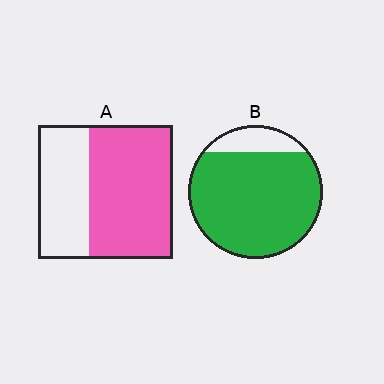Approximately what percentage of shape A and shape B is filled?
A is approximately 60% and B is approximately 85%.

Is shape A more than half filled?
Yes.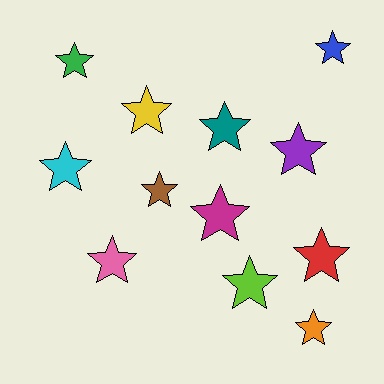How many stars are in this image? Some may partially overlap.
There are 12 stars.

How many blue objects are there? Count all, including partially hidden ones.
There is 1 blue object.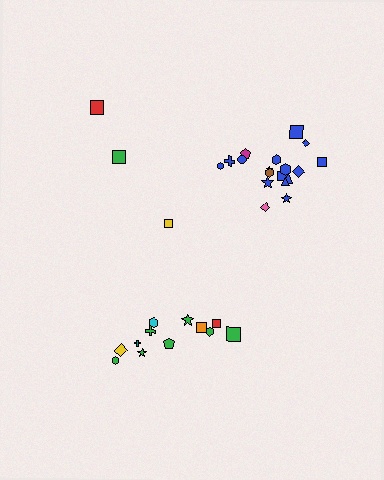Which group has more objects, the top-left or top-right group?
The top-right group.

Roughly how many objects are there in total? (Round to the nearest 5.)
Roughly 35 objects in total.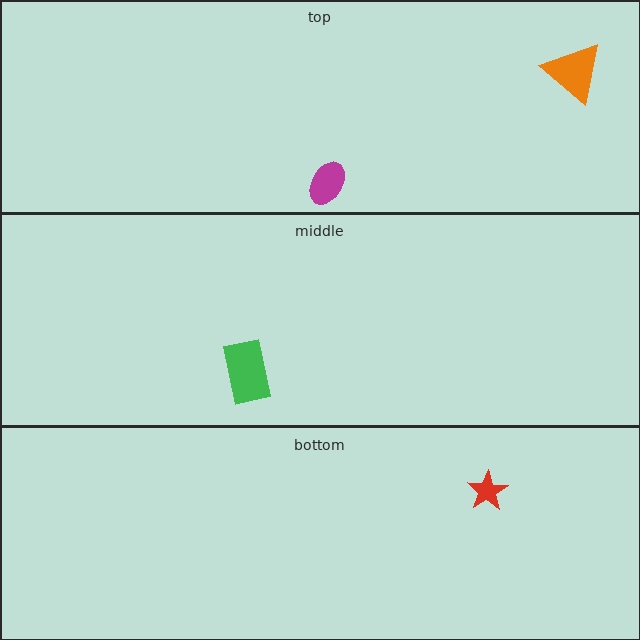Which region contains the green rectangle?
The middle region.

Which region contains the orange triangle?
The top region.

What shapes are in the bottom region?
The red star.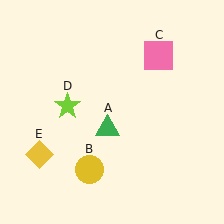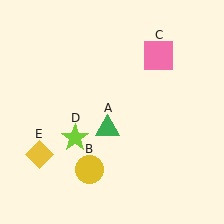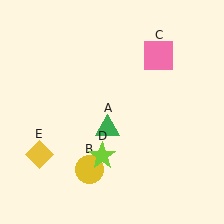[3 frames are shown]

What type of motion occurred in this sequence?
The lime star (object D) rotated counterclockwise around the center of the scene.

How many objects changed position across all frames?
1 object changed position: lime star (object D).